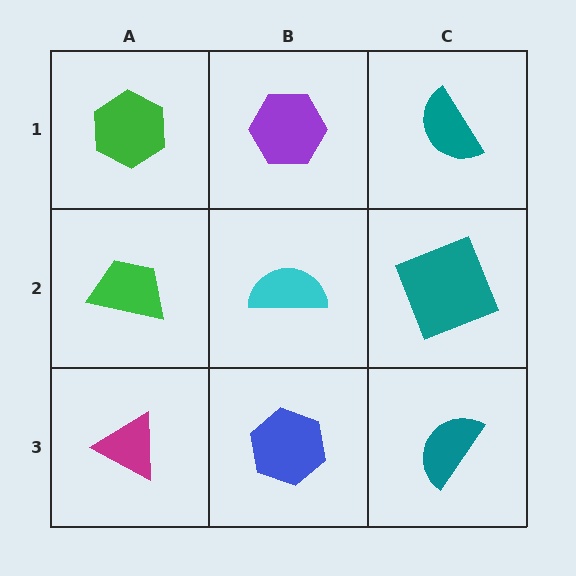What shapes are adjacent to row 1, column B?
A cyan semicircle (row 2, column B), a green hexagon (row 1, column A), a teal semicircle (row 1, column C).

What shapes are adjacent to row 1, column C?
A teal square (row 2, column C), a purple hexagon (row 1, column B).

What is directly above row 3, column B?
A cyan semicircle.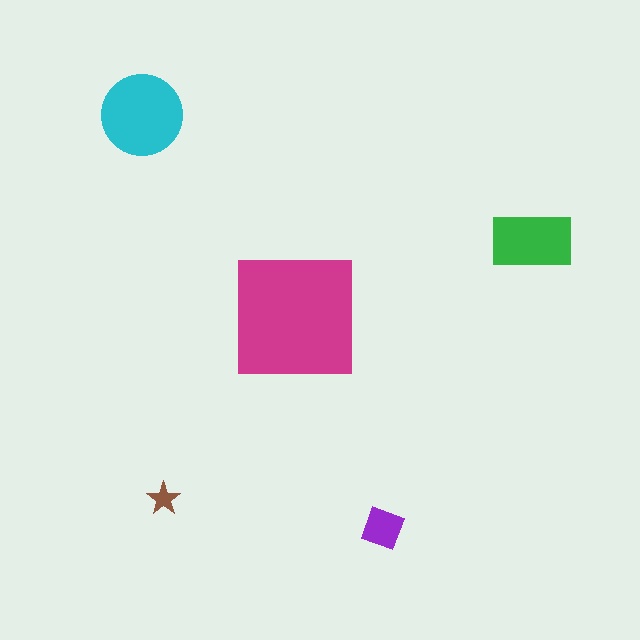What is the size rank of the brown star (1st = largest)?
5th.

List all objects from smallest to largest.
The brown star, the purple diamond, the green rectangle, the cyan circle, the magenta square.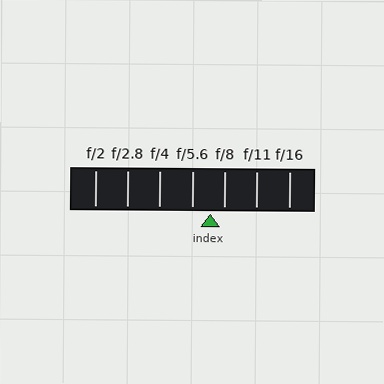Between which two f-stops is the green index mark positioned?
The index mark is between f/5.6 and f/8.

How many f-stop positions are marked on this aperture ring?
There are 7 f-stop positions marked.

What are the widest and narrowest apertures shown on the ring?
The widest aperture shown is f/2 and the narrowest is f/16.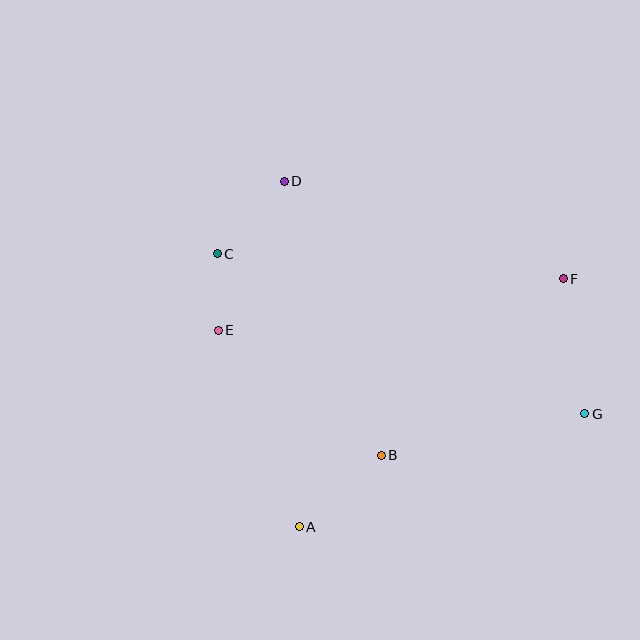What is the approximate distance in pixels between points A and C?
The distance between A and C is approximately 285 pixels.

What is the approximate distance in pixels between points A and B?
The distance between A and B is approximately 109 pixels.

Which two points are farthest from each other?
Points C and G are farthest from each other.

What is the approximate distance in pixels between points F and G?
The distance between F and G is approximately 136 pixels.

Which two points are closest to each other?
Points C and E are closest to each other.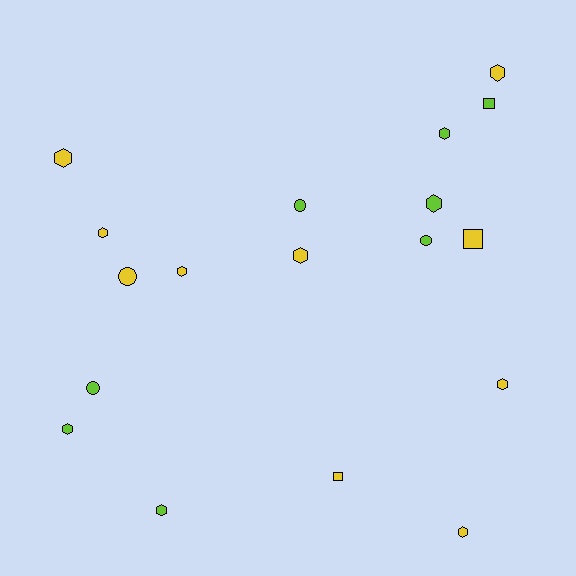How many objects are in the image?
There are 18 objects.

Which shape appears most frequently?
Hexagon, with 11 objects.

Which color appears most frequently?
Yellow, with 10 objects.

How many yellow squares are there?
There are 2 yellow squares.